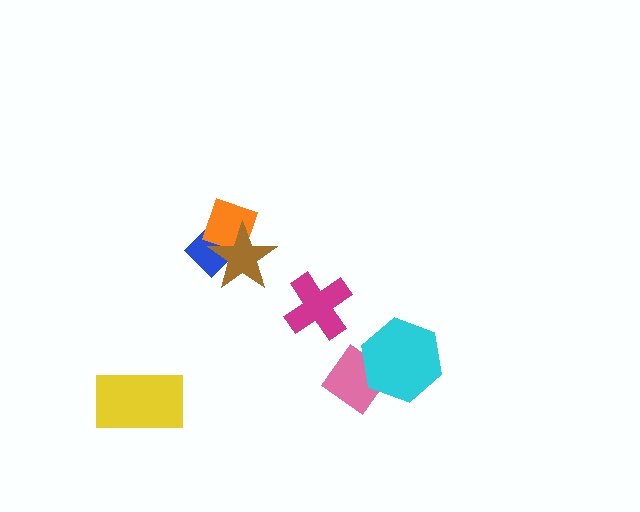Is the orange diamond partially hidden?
Yes, it is partially covered by another shape.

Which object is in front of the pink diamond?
The cyan hexagon is in front of the pink diamond.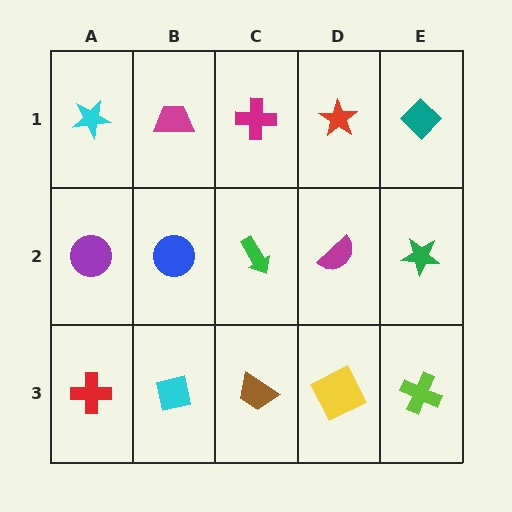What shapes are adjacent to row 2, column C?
A magenta cross (row 1, column C), a brown trapezoid (row 3, column C), a blue circle (row 2, column B), a magenta semicircle (row 2, column D).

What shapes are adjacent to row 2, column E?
A teal diamond (row 1, column E), a lime cross (row 3, column E), a magenta semicircle (row 2, column D).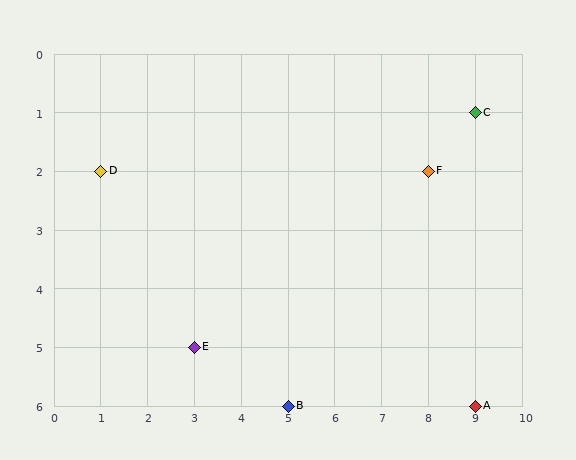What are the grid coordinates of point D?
Point D is at grid coordinates (1, 2).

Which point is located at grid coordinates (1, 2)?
Point D is at (1, 2).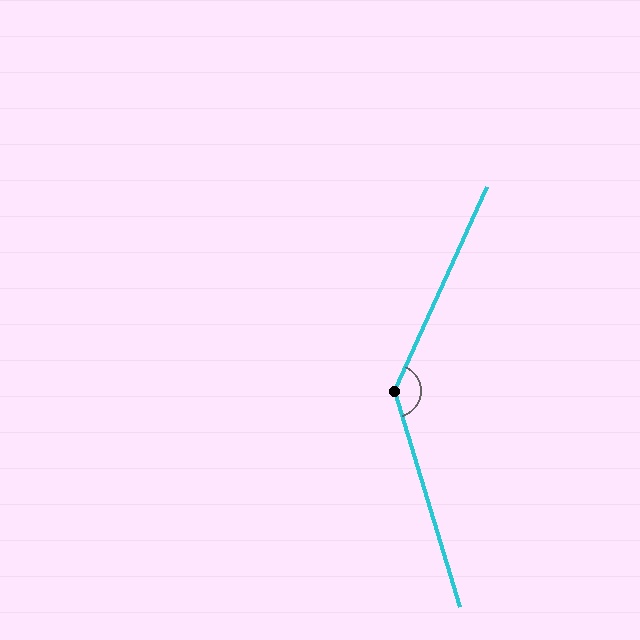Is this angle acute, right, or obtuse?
It is obtuse.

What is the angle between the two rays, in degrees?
Approximately 139 degrees.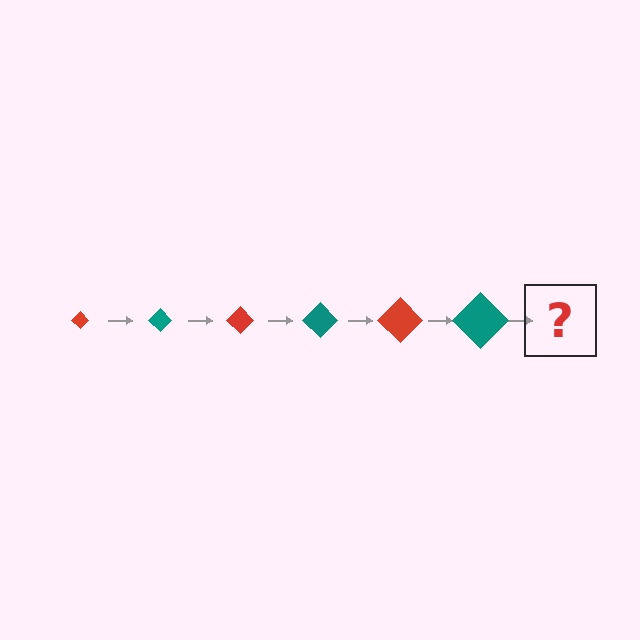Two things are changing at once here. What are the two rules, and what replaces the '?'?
The two rules are that the diamond grows larger each step and the color cycles through red and teal. The '?' should be a red diamond, larger than the previous one.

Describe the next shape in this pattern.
It should be a red diamond, larger than the previous one.